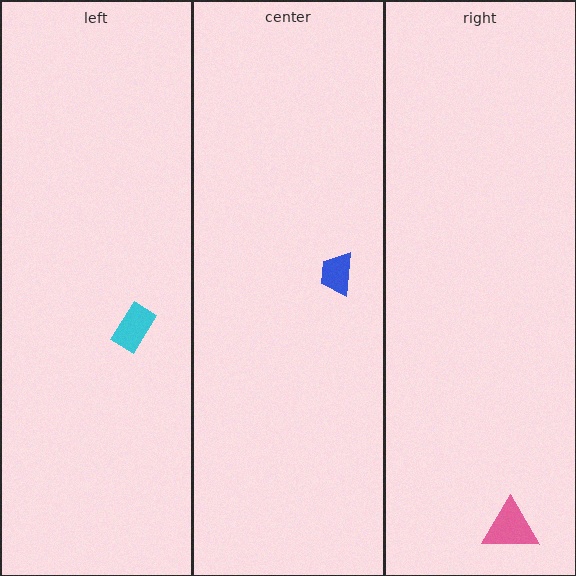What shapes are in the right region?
The pink triangle.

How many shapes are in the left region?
1.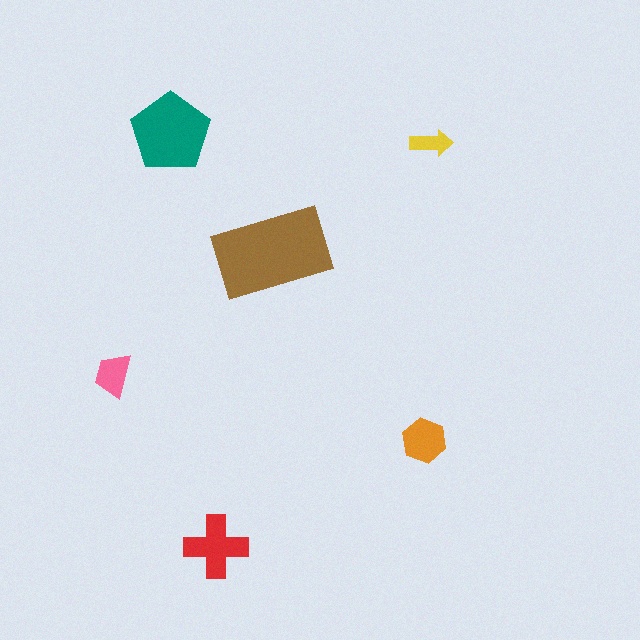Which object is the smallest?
The yellow arrow.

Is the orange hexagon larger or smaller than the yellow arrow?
Larger.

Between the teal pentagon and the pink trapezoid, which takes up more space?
The teal pentagon.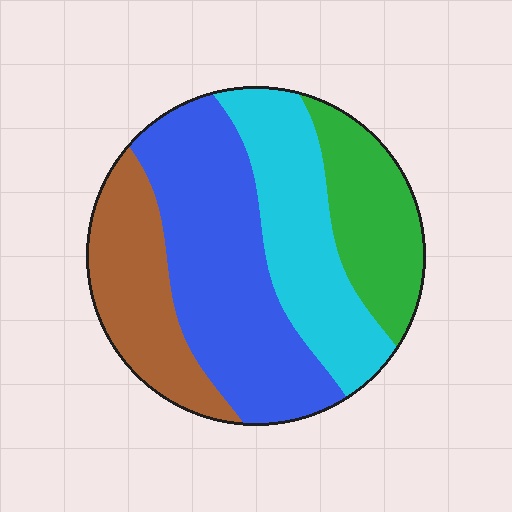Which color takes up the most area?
Blue, at roughly 35%.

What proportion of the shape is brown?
Brown covers about 20% of the shape.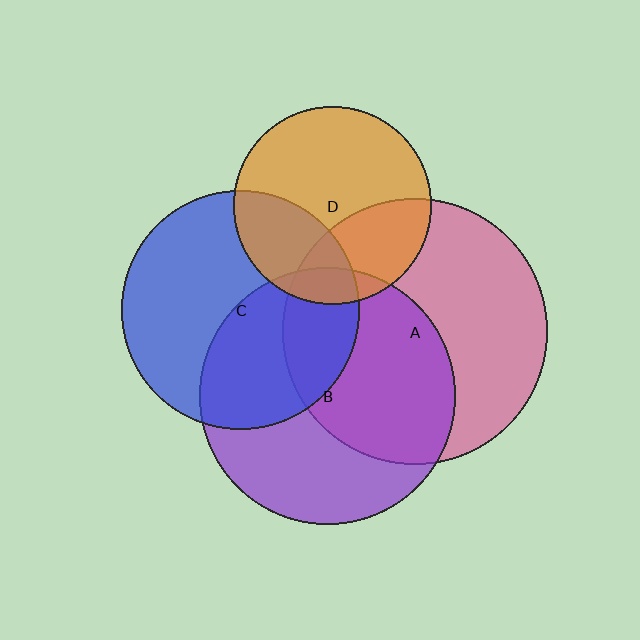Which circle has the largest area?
Circle A (pink).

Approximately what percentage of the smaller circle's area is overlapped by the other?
Approximately 30%.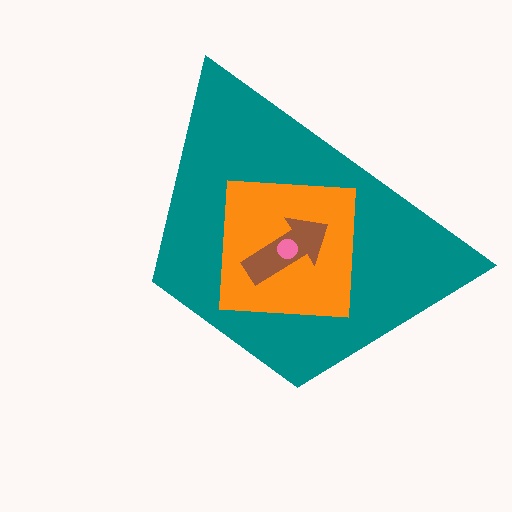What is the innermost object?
The pink circle.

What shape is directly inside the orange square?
The brown arrow.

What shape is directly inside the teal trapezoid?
The orange square.